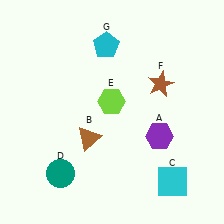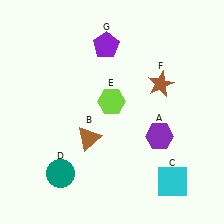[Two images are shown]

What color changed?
The pentagon (G) changed from cyan in Image 1 to purple in Image 2.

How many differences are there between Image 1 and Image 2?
There is 1 difference between the two images.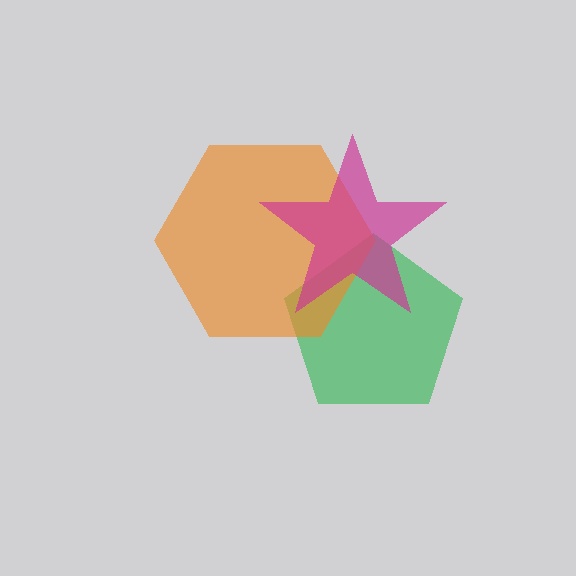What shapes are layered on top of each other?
The layered shapes are: a green pentagon, an orange hexagon, a magenta star.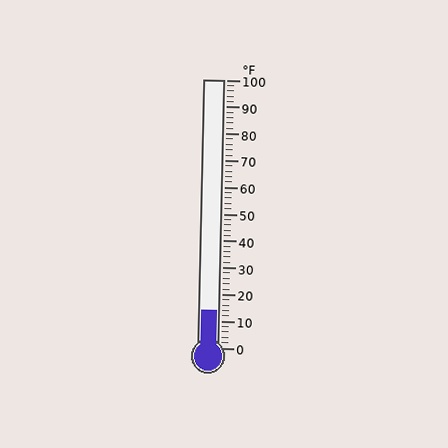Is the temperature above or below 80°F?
The temperature is below 80°F.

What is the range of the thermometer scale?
The thermometer scale ranges from 0°F to 100°F.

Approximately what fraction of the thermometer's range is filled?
The thermometer is filled to approximately 15% of its range.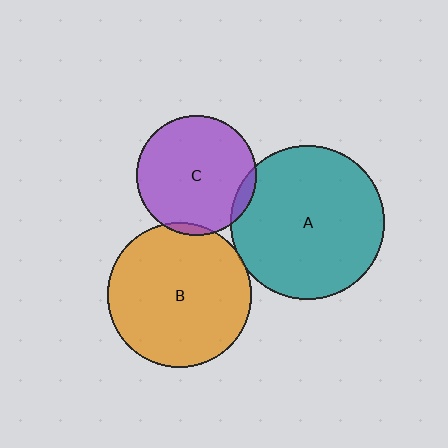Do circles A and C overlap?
Yes.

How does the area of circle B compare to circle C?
Approximately 1.4 times.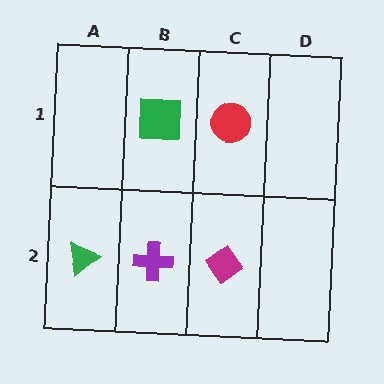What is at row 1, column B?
A green square.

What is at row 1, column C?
A red circle.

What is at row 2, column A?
A green triangle.